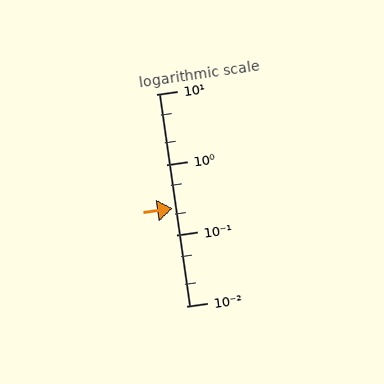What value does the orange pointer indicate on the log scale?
The pointer indicates approximately 0.24.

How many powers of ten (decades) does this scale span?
The scale spans 3 decades, from 0.01 to 10.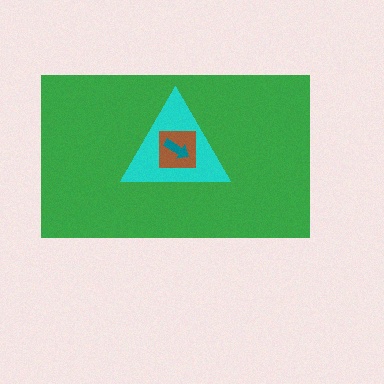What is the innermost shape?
The teal arrow.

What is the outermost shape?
The green rectangle.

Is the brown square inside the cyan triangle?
Yes.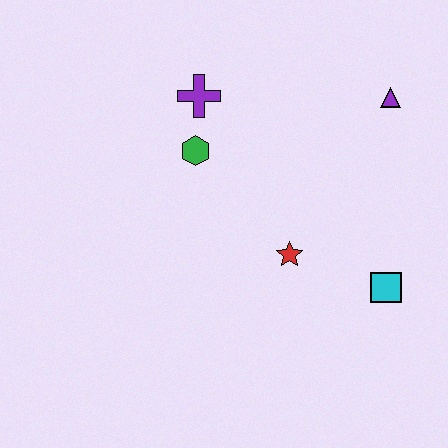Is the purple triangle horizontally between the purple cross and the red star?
No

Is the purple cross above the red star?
Yes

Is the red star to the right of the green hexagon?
Yes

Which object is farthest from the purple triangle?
The green hexagon is farthest from the purple triangle.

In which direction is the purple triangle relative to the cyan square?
The purple triangle is above the cyan square.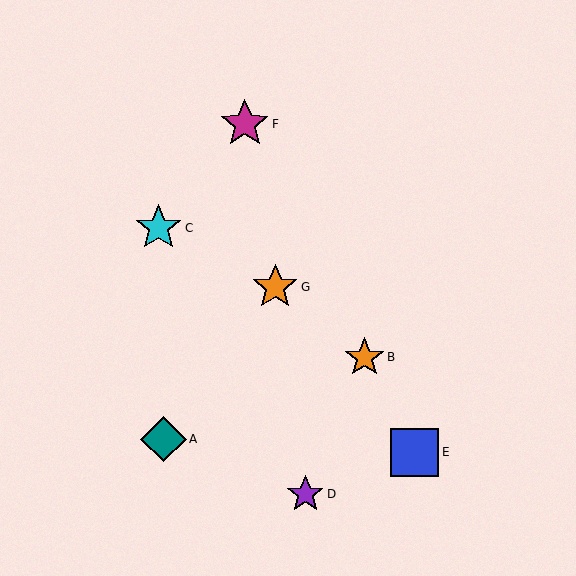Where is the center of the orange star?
The center of the orange star is at (275, 287).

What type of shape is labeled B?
Shape B is an orange star.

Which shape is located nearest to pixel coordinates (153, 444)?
The teal diamond (labeled A) at (163, 439) is nearest to that location.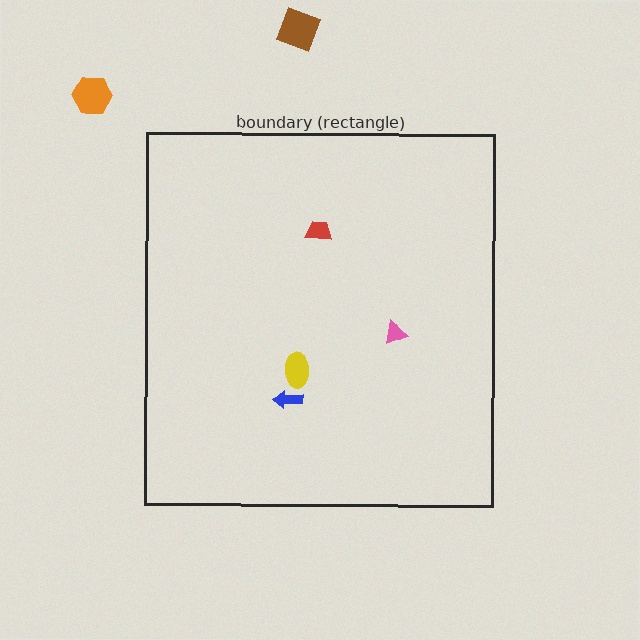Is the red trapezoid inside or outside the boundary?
Inside.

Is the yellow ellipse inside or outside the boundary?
Inside.